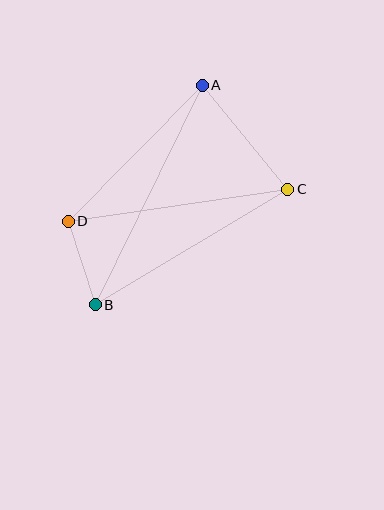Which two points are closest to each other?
Points B and D are closest to each other.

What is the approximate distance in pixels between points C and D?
The distance between C and D is approximately 222 pixels.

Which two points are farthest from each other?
Points A and B are farthest from each other.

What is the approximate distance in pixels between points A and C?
The distance between A and C is approximately 135 pixels.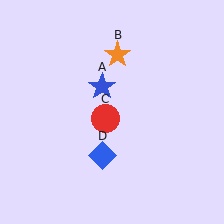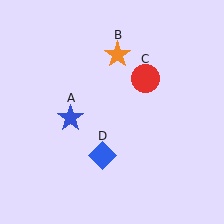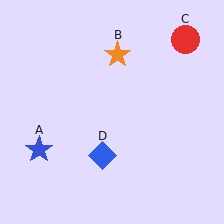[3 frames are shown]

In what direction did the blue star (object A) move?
The blue star (object A) moved down and to the left.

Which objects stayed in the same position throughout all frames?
Orange star (object B) and blue diamond (object D) remained stationary.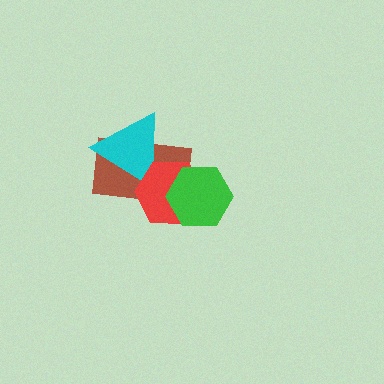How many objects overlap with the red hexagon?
3 objects overlap with the red hexagon.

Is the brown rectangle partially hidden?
Yes, it is partially covered by another shape.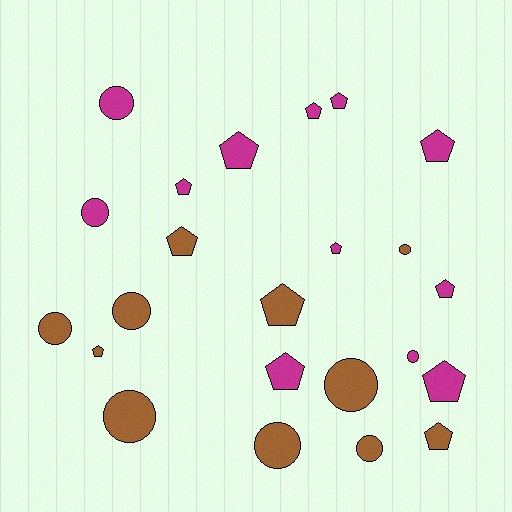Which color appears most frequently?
Magenta, with 12 objects.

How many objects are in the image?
There are 23 objects.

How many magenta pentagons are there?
There are 9 magenta pentagons.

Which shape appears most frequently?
Pentagon, with 13 objects.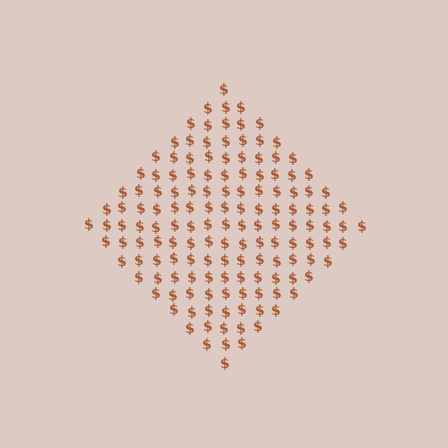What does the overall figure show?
The overall figure shows a diamond.